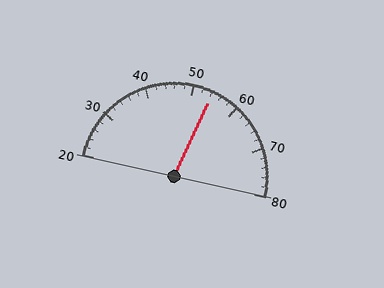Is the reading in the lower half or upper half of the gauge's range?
The reading is in the upper half of the range (20 to 80).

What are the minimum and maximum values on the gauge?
The gauge ranges from 20 to 80.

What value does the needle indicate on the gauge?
The needle indicates approximately 54.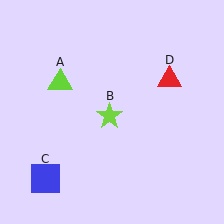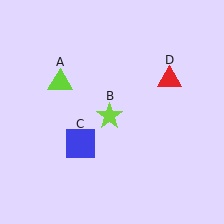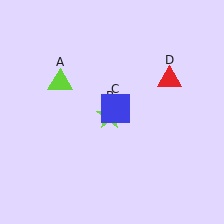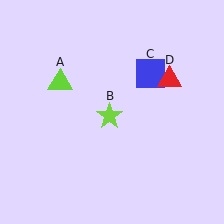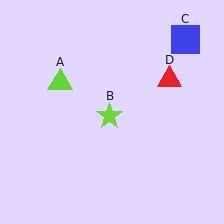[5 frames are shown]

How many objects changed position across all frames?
1 object changed position: blue square (object C).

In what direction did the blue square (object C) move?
The blue square (object C) moved up and to the right.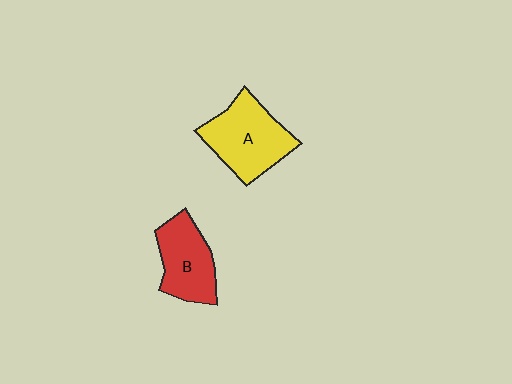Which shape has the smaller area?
Shape B (red).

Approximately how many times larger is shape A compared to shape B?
Approximately 1.2 times.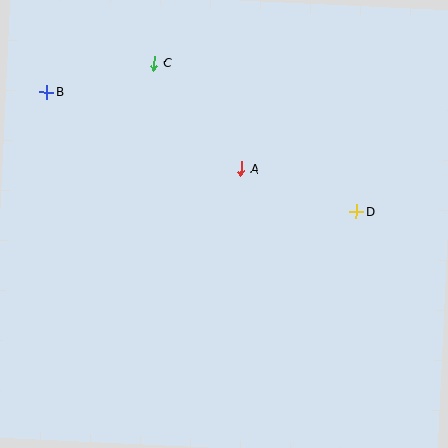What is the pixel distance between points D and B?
The distance between D and B is 332 pixels.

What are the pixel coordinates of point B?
Point B is at (47, 92).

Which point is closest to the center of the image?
Point A at (241, 168) is closest to the center.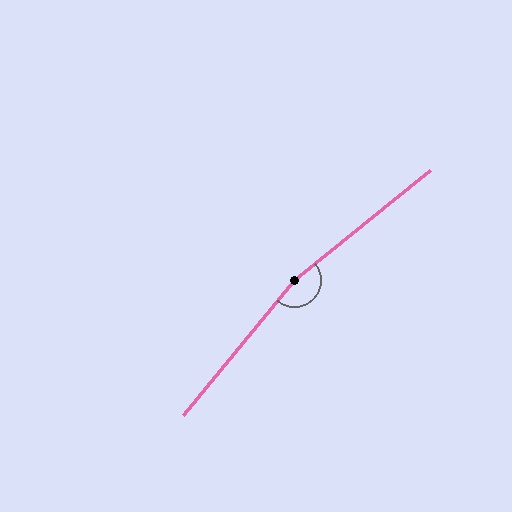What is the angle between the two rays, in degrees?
Approximately 168 degrees.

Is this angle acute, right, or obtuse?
It is obtuse.